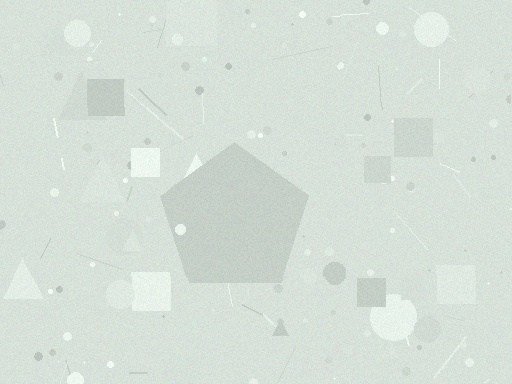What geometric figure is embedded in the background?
A pentagon is embedded in the background.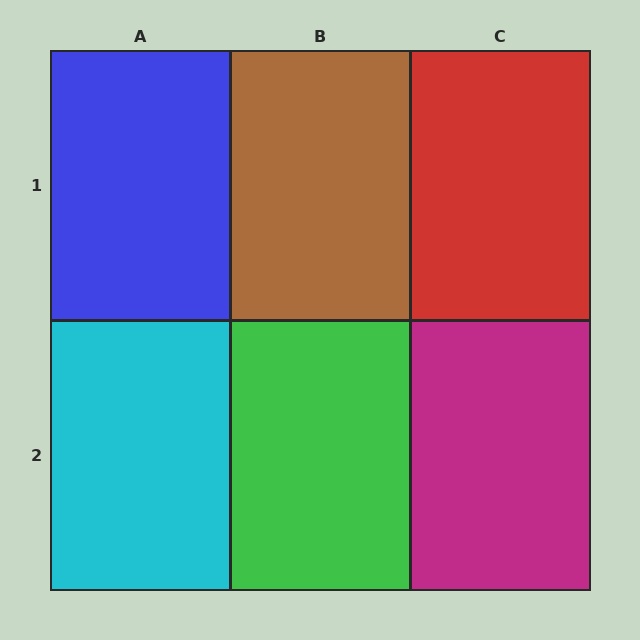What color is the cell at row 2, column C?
Magenta.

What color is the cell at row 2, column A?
Cyan.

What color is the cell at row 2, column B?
Green.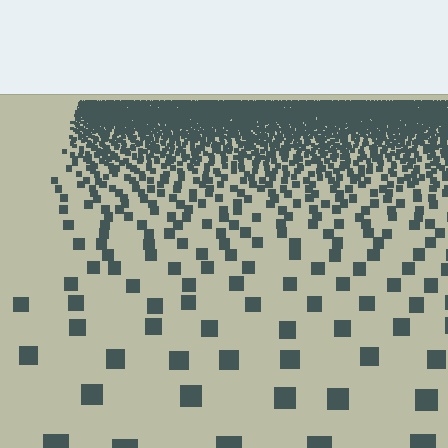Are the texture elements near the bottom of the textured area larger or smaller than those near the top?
Larger. Near the bottom, elements are closer to the viewer and appear at a bigger on-screen size.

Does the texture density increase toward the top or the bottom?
Density increases toward the top.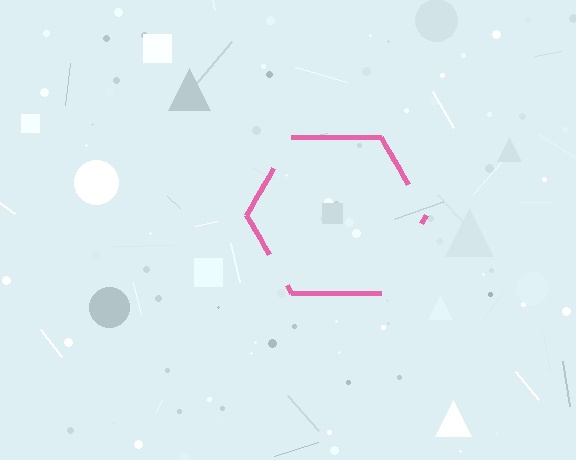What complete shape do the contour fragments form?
The contour fragments form a hexagon.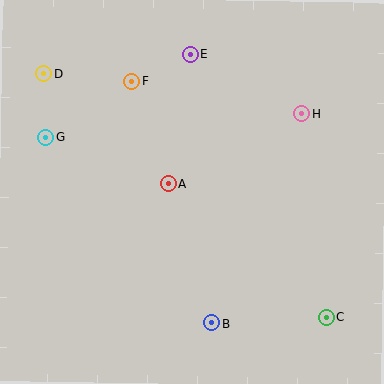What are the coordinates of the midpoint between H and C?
The midpoint between H and C is at (314, 215).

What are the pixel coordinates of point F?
Point F is at (132, 81).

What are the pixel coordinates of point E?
Point E is at (190, 54).